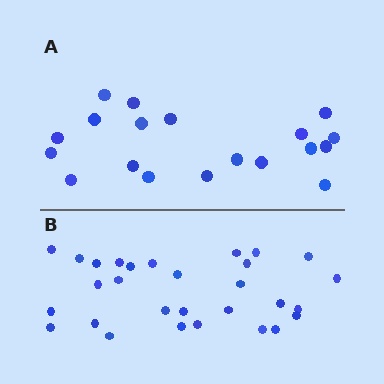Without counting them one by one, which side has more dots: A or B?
Region B (the bottom region) has more dots.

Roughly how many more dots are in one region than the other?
Region B has roughly 10 or so more dots than region A.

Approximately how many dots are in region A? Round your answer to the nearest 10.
About 20 dots. (The exact count is 19, which rounds to 20.)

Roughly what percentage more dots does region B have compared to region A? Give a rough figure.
About 55% more.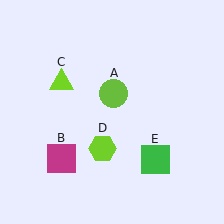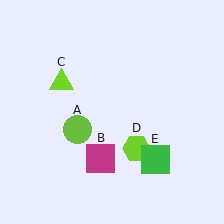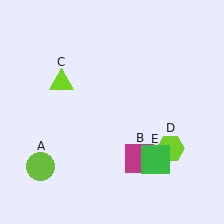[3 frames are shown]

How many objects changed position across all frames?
3 objects changed position: lime circle (object A), magenta square (object B), lime hexagon (object D).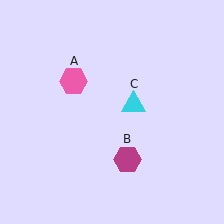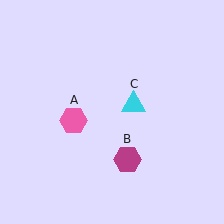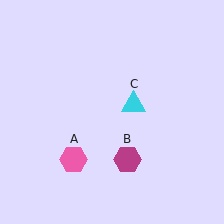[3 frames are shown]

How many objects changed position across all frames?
1 object changed position: pink hexagon (object A).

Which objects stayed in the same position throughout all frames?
Magenta hexagon (object B) and cyan triangle (object C) remained stationary.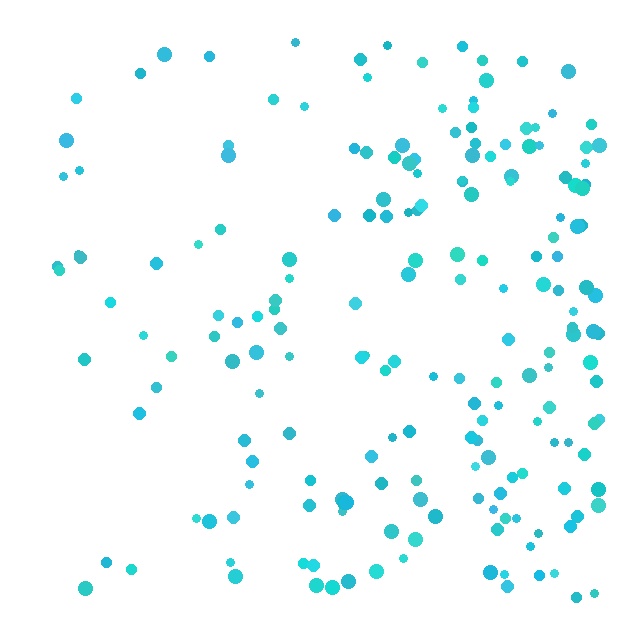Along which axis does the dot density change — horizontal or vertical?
Horizontal.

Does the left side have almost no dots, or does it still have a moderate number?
Still a moderate number, just noticeably fewer than the right.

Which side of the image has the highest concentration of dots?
The right.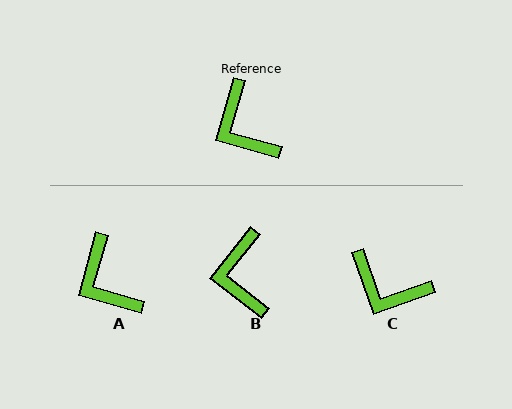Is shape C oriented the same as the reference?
No, it is off by about 35 degrees.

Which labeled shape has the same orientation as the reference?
A.